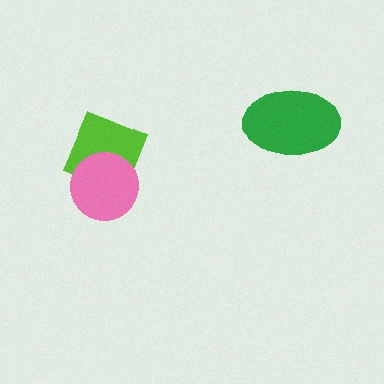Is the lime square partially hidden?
Yes, it is partially covered by another shape.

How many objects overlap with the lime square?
1 object overlaps with the lime square.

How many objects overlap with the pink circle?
1 object overlaps with the pink circle.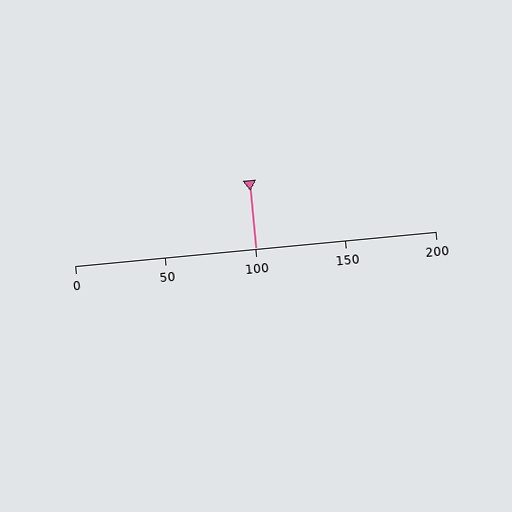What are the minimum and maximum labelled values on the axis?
The axis runs from 0 to 200.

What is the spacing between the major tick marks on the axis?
The major ticks are spaced 50 apart.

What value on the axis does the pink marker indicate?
The marker indicates approximately 100.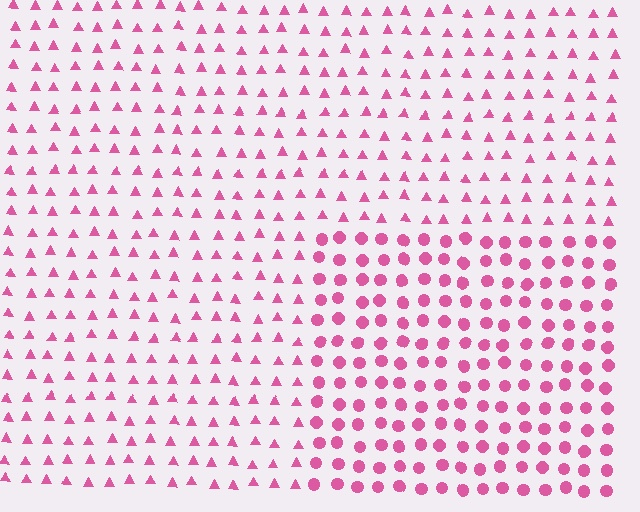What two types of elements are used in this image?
The image uses circles inside the rectangle region and triangles outside it.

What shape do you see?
I see a rectangle.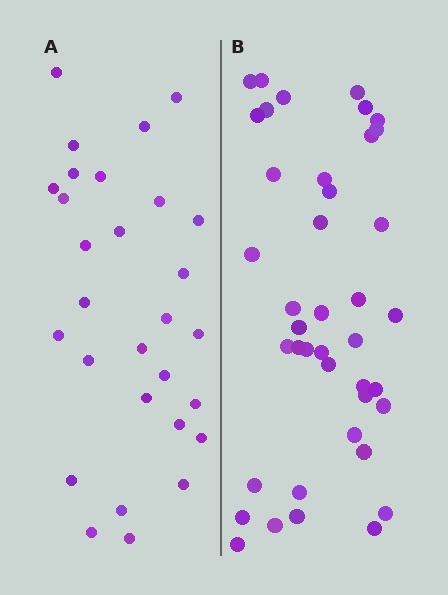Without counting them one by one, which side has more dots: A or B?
Region B (the right region) has more dots.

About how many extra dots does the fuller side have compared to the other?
Region B has roughly 12 or so more dots than region A.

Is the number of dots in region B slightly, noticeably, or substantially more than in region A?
Region B has noticeably more, but not dramatically so. The ratio is roughly 1.4 to 1.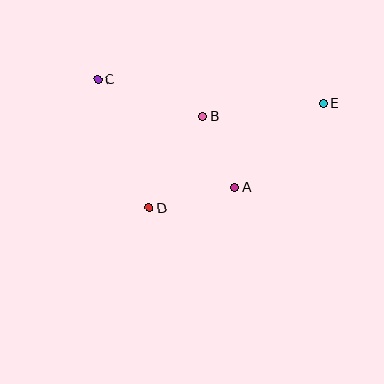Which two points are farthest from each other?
Points C and E are farthest from each other.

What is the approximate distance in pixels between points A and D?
The distance between A and D is approximately 88 pixels.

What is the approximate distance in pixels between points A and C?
The distance between A and C is approximately 175 pixels.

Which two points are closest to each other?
Points A and B are closest to each other.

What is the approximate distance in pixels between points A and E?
The distance between A and E is approximately 122 pixels.